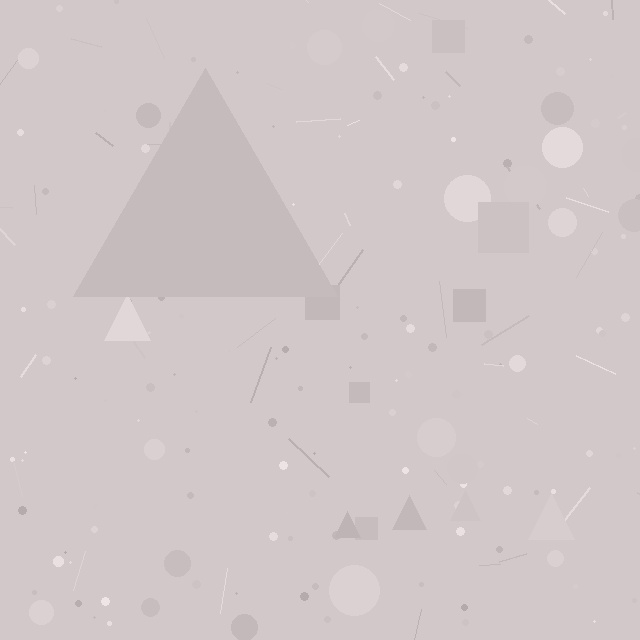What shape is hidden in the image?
A triangle is hidden in the image.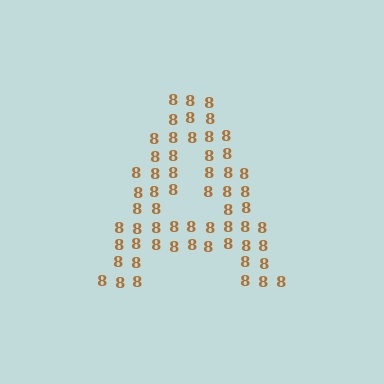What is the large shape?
The large shape is the letter A.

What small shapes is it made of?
It is made of small digit 8's.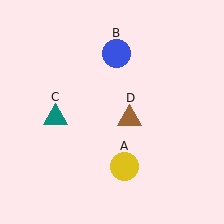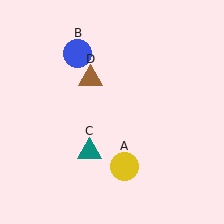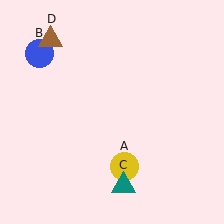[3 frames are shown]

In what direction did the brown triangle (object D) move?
The brown triangle (object D) moved up and to the left.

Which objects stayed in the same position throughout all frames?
Yellow circle (object A) remained stationary.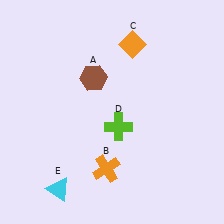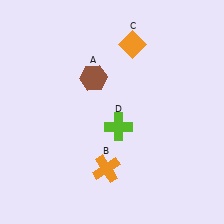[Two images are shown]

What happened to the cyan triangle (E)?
The cyan triangle (E) was removed in Image 2. It was in the bottom-left area of Image 1.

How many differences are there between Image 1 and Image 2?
There is 1 difference between the two images.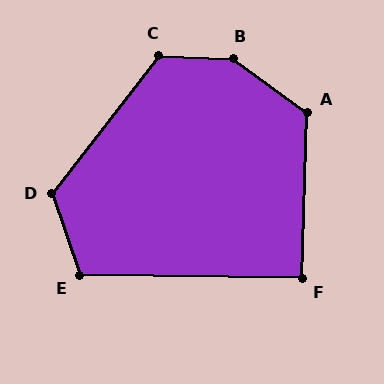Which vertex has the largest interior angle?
B, at approximately 145 degrees.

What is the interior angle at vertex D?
Approximately 124 degrees (obtuse).